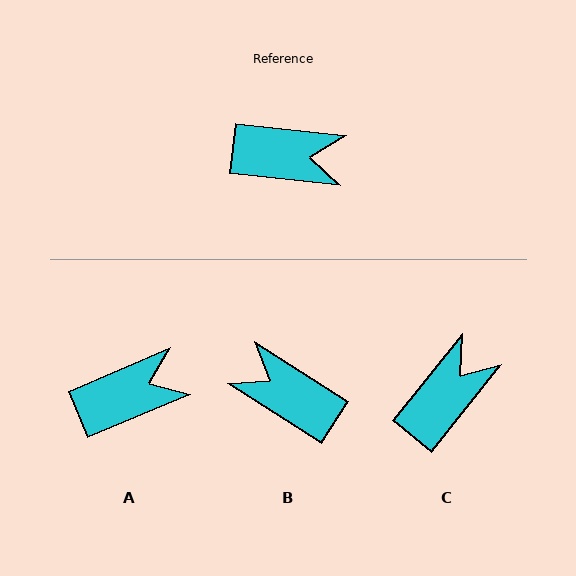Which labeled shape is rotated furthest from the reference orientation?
B, about 154 degrees away.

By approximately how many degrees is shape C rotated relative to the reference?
Approximately 57 degrees counter-clockwise.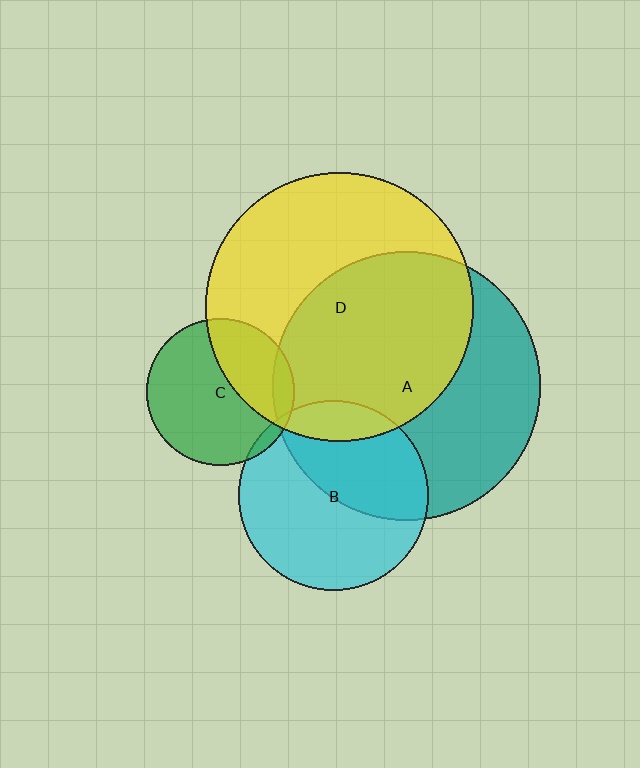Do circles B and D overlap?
Yes.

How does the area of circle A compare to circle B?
Approximately 2.0 times.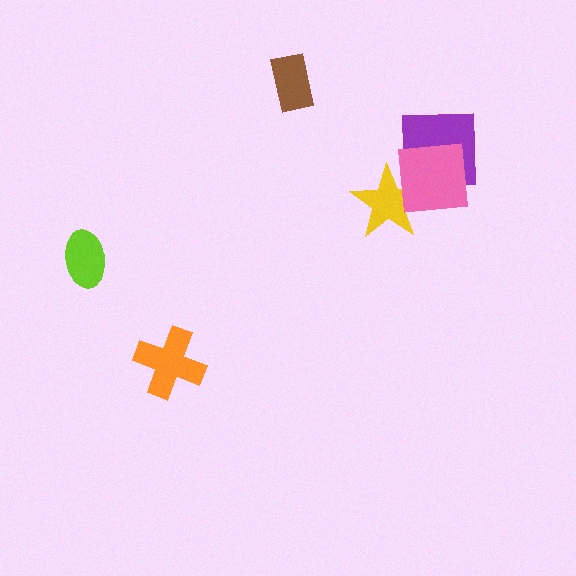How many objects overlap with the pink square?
2 objects overlap with the pink square.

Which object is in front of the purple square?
The pink square is in front of the purple square.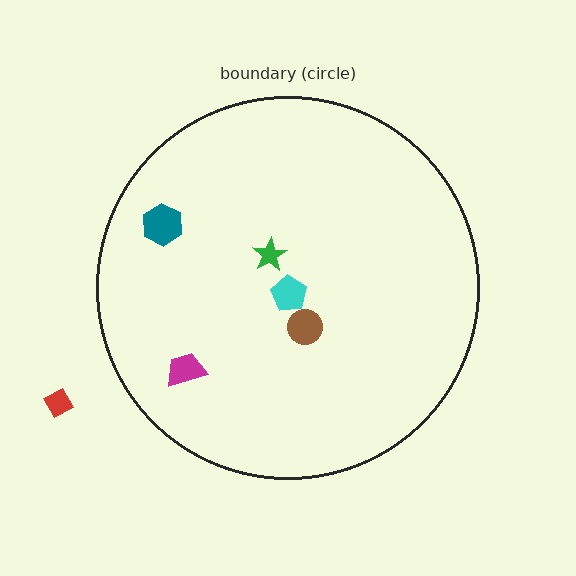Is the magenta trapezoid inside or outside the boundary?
Inside.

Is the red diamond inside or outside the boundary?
Outside.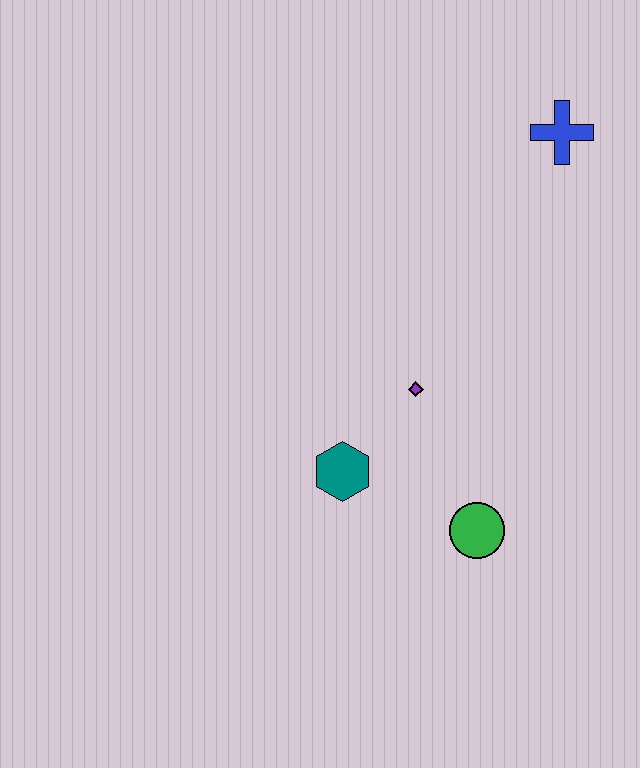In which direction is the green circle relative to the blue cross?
The green circle is below the blue cross.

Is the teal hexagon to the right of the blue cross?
No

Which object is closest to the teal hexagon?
The purple diamond is closest to the teal hexagon.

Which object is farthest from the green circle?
The blue cross is farthest from the green circle.